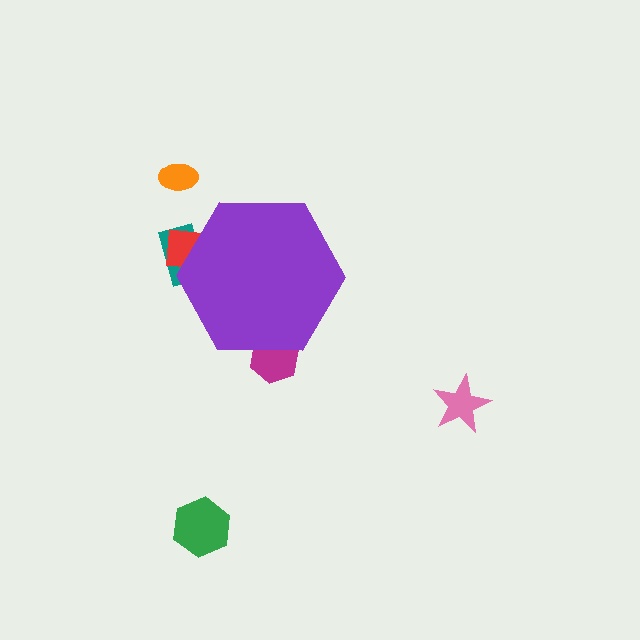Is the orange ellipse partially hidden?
No, the orange ellipse is fully visible.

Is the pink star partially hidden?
No, the pink star is fully visible.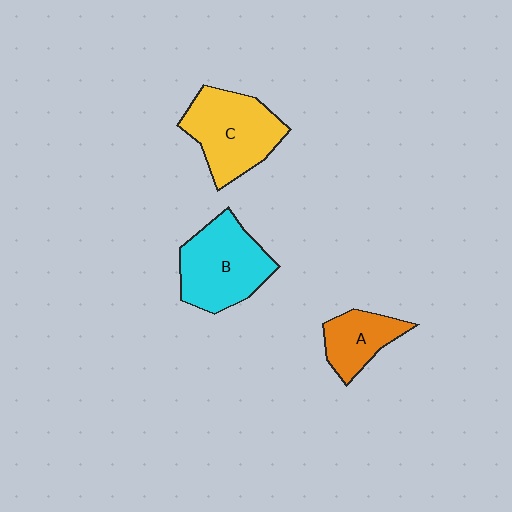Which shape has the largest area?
Shape C (yellow).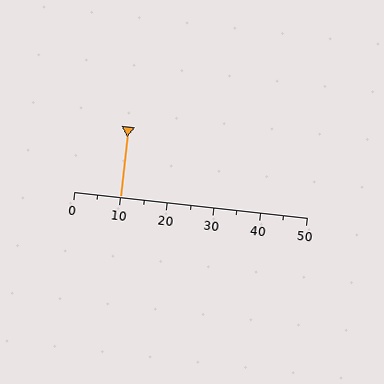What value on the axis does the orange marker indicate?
The marker indicates approximately 10.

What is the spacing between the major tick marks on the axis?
The major ticks are spaced 10 apart.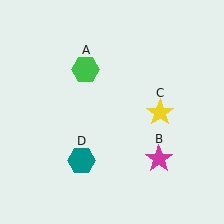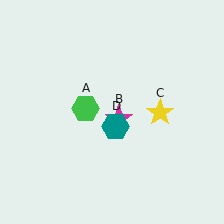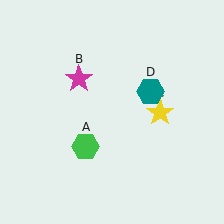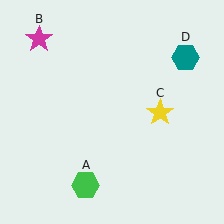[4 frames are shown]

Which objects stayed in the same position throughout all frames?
Yellow star (object C) remained stationary.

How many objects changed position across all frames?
3 objects changed position: green hexagon (object A), magenta star (object B), teal hexagon (object D).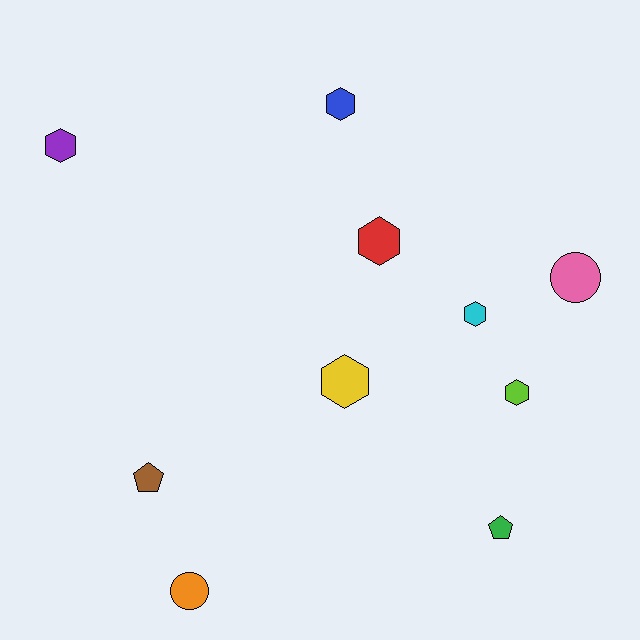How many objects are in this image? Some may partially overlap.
There are 10 objects.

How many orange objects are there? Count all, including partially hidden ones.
There is 1 orange object.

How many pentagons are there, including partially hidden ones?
There are 2 pentagons.